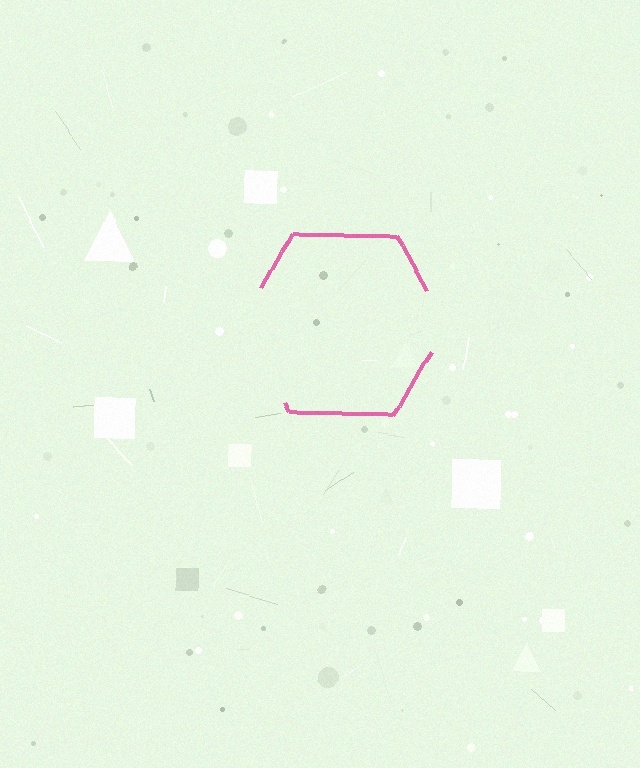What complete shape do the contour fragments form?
The contour fragments form a hexagon.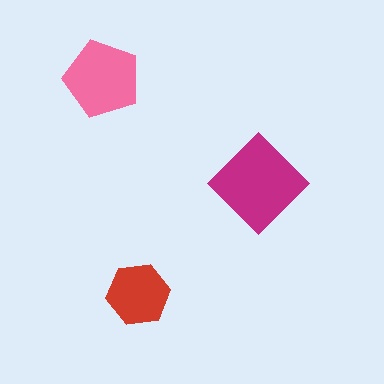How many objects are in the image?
There are 3 objects in the image.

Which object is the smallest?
The red hexagon.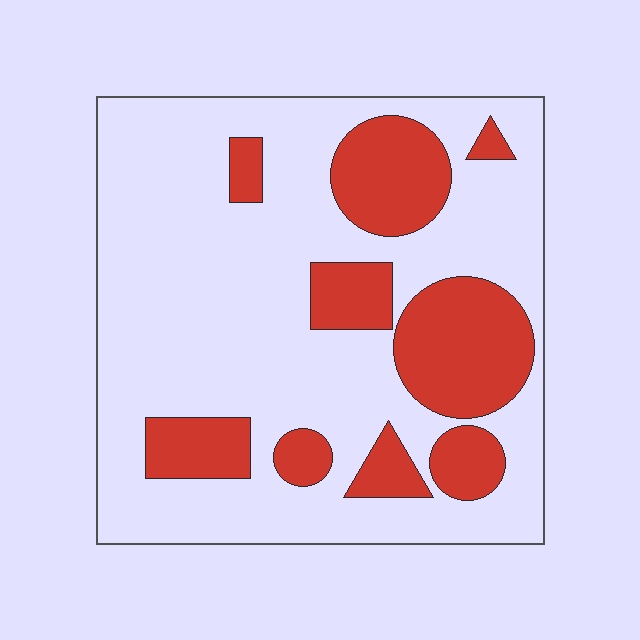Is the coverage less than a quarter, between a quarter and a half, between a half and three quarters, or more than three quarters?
Between a quarter and a half.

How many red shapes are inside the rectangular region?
9.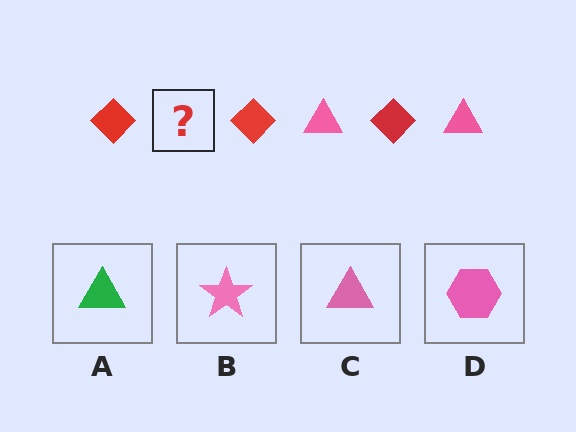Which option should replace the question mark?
Option C.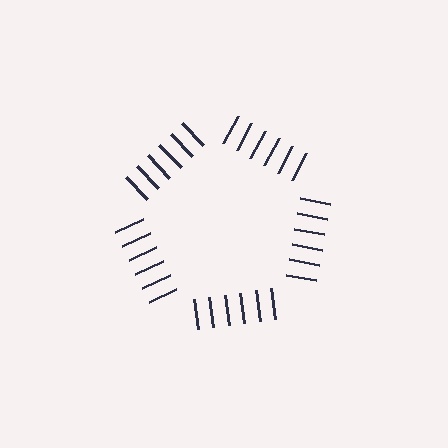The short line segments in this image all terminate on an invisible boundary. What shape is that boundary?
An illusory pentagon — the line segments terminate on its edges but no continuous stroke is drawn.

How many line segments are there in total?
30 — 6 along each of the 5 edges.